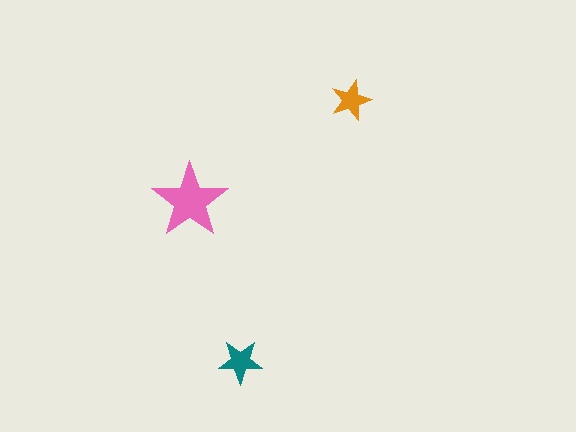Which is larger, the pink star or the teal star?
The pink one.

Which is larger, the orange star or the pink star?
The pink one.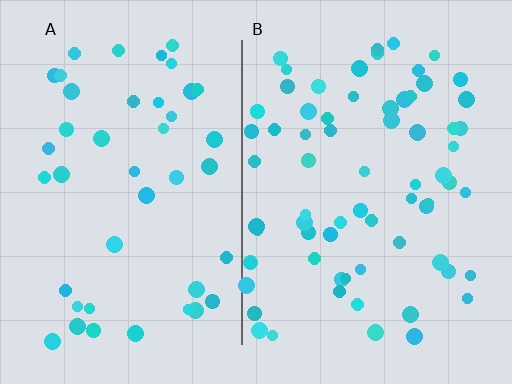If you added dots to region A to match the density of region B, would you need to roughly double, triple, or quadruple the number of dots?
Approximately double.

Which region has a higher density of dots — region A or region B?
B (the right).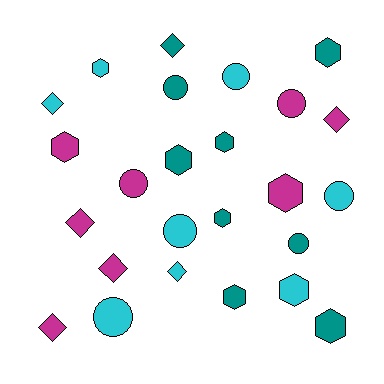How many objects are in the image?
There are 25 objects.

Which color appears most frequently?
Teal, with 9 objects.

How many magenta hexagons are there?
There are 2 magenta hexagons.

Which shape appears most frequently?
Hexagon, with 10 objects.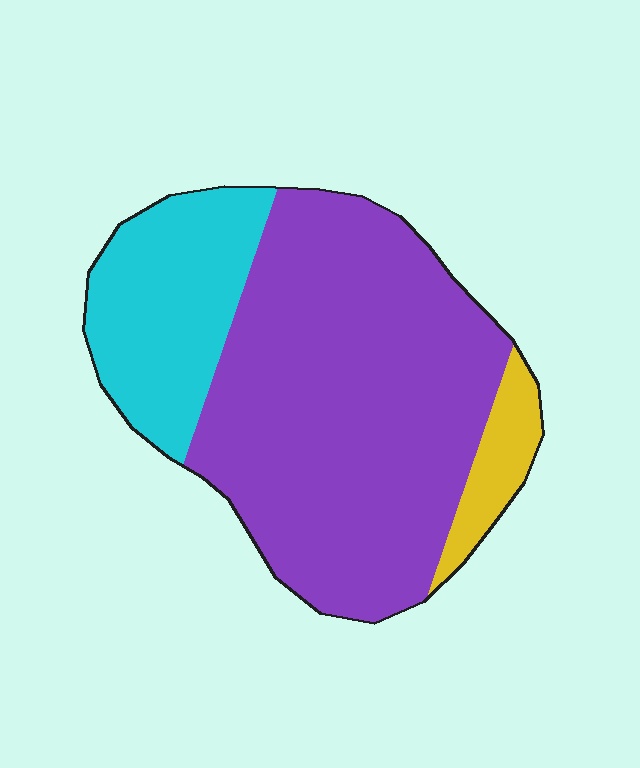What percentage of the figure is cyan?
Cyan covers about 25% of the figure.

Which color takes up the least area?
Yellow, at roughly 5%.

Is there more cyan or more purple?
Purple.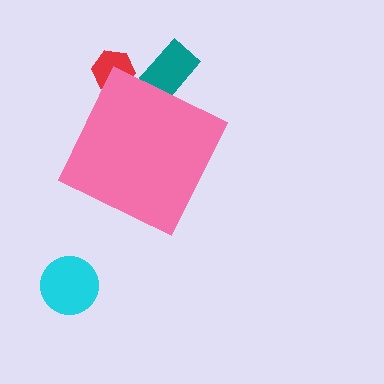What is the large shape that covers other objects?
A pink diamond.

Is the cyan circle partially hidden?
No, the cyan circle is fully visible.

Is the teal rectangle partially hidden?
Yes, the teal rectangle is partially hidden behind the pink diamond.